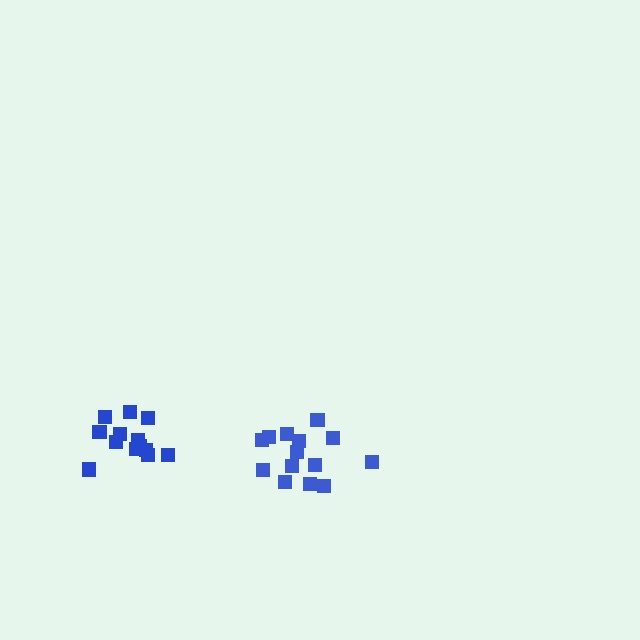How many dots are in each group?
Group 1: 13 dots, Group 2: 14 dots (27 total).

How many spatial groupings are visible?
There are 2 spatial groupings.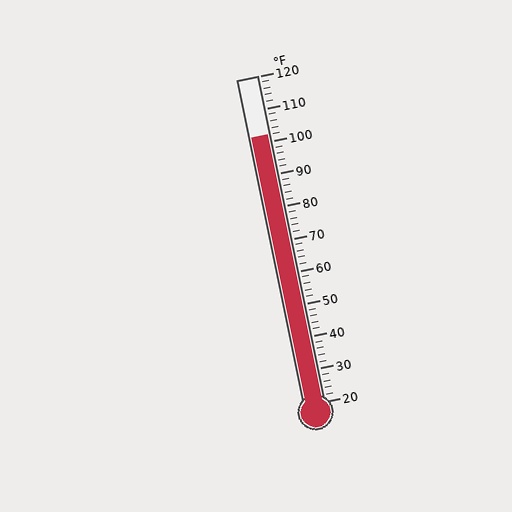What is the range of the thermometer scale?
The thermometer scale ranges from 20°F to 120°F.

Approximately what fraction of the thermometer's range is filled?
The thermometer is filled to approximately 80% of its range.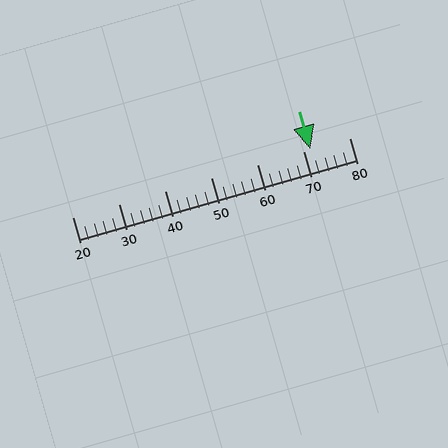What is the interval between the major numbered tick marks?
The major tick marks are spaced 10 units apart.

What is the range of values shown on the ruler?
The ruler shows values from 20 to 80.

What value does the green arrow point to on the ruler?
The green arrow points to approximately 72.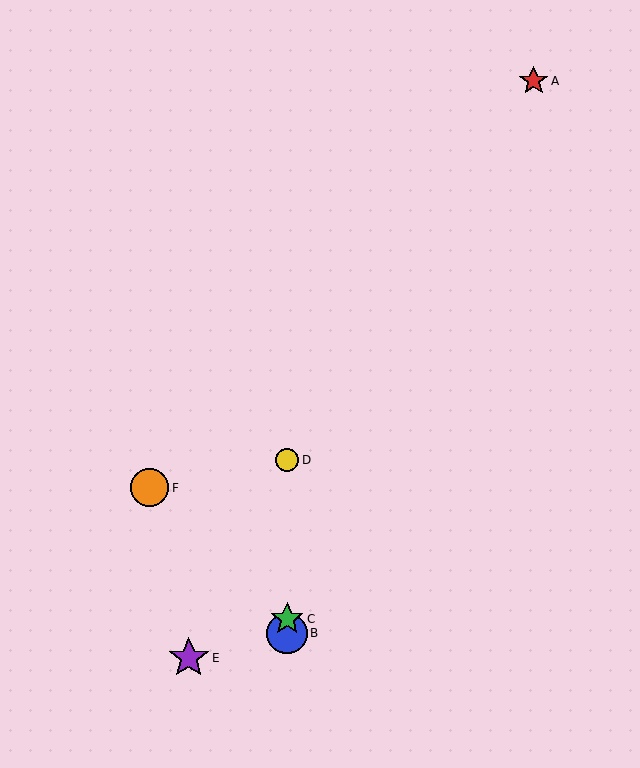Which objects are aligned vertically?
Objects B, C, D are aligned vertically.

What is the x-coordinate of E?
Object E is at x≈189.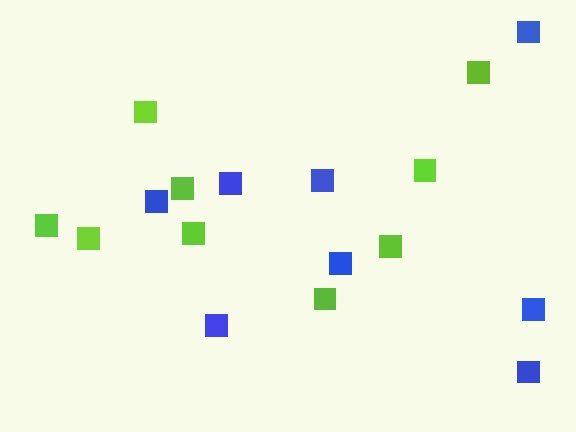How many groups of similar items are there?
There are 2 groups: one group of lime squares (9) and one group of blue squares (8).